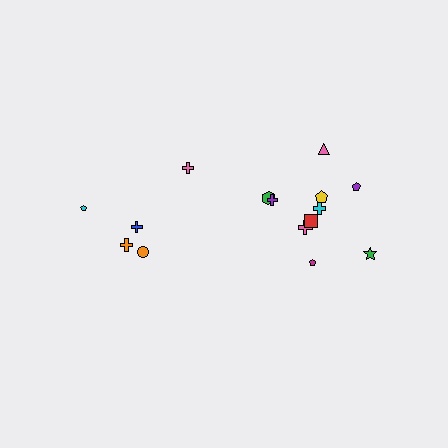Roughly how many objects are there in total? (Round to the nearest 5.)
Roughly 15 objects in total.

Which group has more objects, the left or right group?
The right group.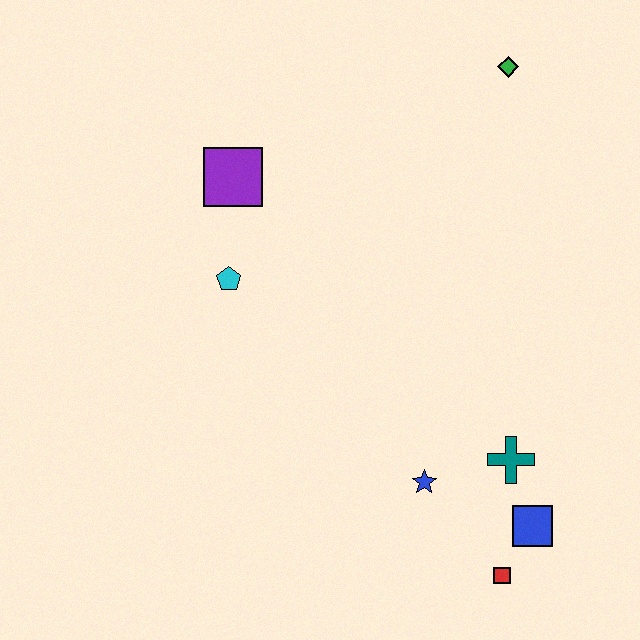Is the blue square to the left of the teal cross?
No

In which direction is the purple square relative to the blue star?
The purple square is above the blue star.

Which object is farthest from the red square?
The green diamond is farthest from the red square.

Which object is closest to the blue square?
The red square is closest to the blue square.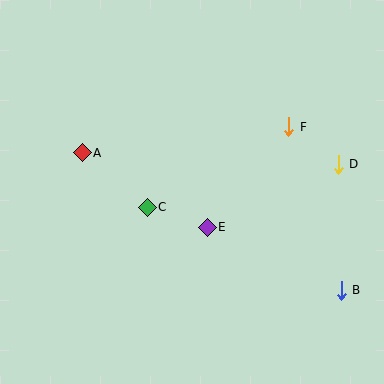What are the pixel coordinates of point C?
Point C is at (147, 207).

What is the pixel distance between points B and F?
The distance between B and F is 172 pixels.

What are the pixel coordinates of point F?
Point F is at (289, 127).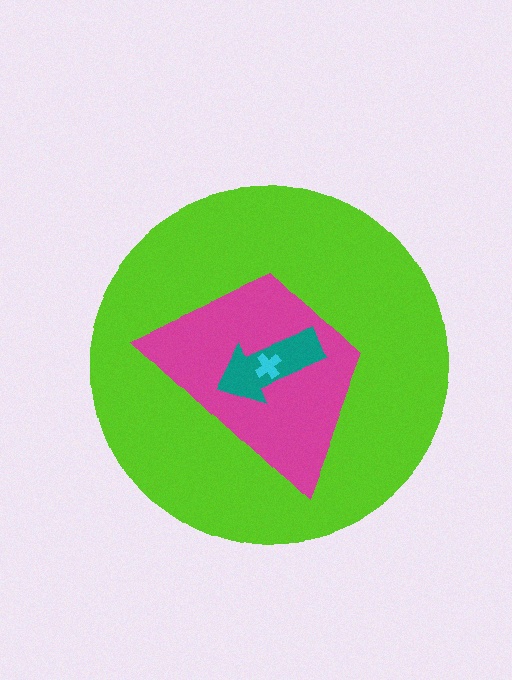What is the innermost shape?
The cyan cross.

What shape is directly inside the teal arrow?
The cyan cross.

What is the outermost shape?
The lime circle.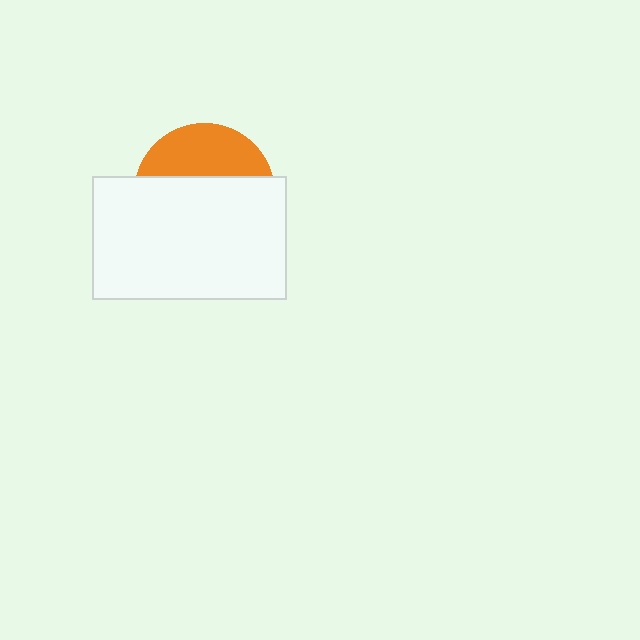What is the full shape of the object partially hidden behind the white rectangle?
The partially hidden object is an orange circle.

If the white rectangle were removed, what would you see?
You would see the complete orange circle.